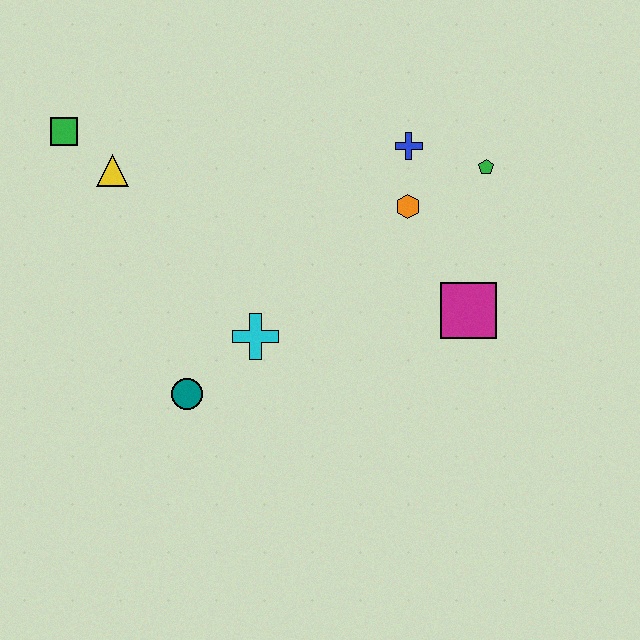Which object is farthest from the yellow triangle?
The magenta square is farthest from the yellow triangle.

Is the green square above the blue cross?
Yes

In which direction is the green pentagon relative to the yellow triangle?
The green pentagon is to the right of the yellow triangle.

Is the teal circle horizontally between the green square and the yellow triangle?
No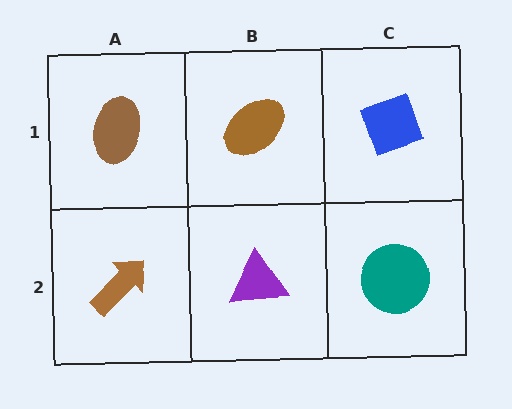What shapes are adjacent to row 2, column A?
A brown ellipse (row 1, column A), a purple triangle (row 2, column B).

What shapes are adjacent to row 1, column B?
A purple triangle (row 2, column B), a brown ellipse (row 1, column A), a blue diamond (row 1, column C).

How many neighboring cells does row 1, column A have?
2.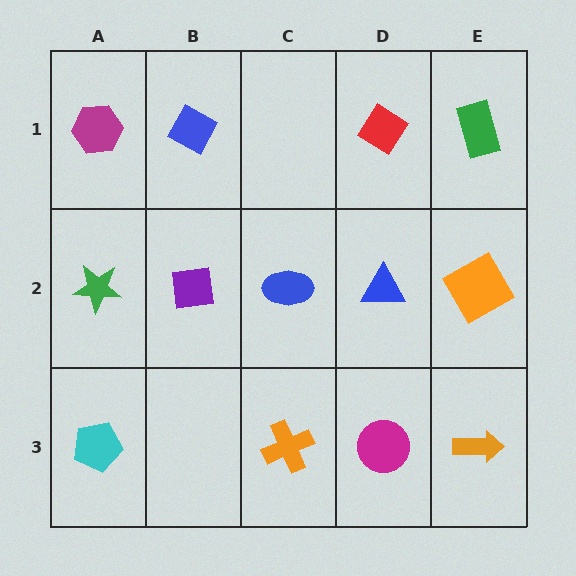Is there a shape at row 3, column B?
No, that cell is empty.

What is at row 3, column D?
A magenta circle.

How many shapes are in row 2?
5 shapes.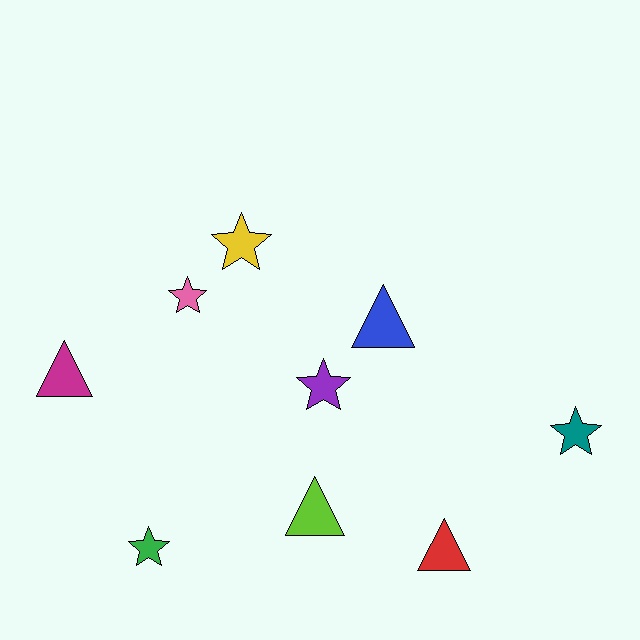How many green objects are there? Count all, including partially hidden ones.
There is 1 green object.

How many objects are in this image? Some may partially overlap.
There are 9 objects.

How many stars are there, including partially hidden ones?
There are 5 stars.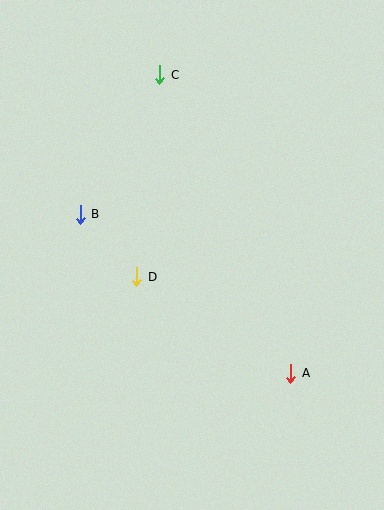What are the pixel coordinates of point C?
Point C is at (160, 75).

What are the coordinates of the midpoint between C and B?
The midpoint between C and B is at (120, 145).